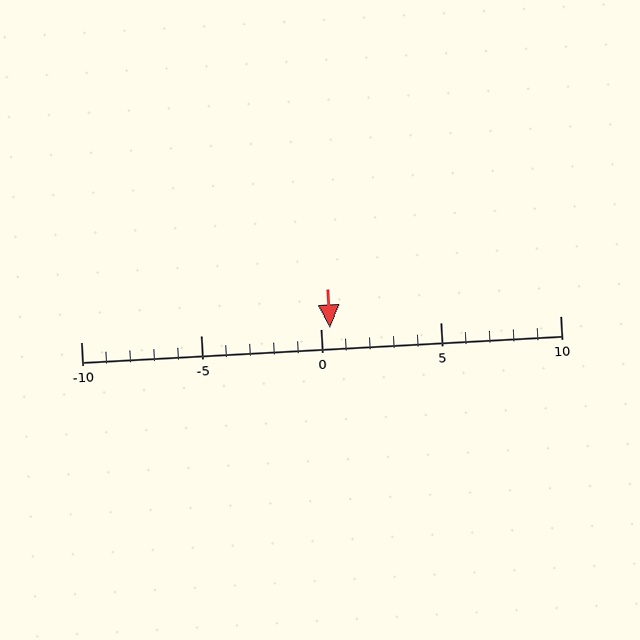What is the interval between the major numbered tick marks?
The major tick marks are spaced 5 units apart.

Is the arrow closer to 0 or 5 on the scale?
The arrow is closer to 0.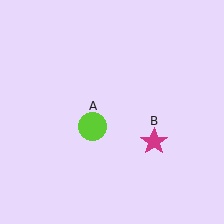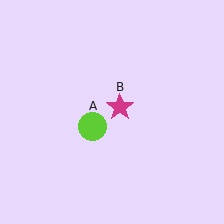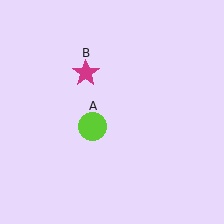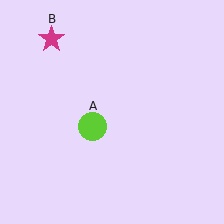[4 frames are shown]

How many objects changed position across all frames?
1 object changed position: magenta star (object B).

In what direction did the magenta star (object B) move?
The magenta star (object B) moved up and to the left.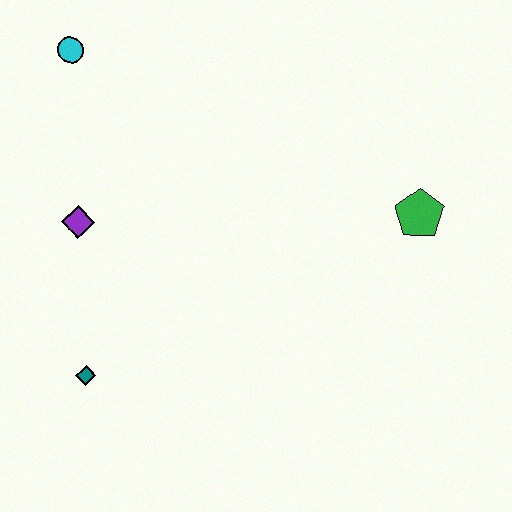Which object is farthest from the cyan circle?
The green pentagon is farthest from the cyan circle.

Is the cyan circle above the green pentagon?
Yes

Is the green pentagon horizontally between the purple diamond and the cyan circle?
No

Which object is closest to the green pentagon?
The purple diamond is closest to the green pentagon.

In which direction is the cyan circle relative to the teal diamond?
The cyan circle is above the teal diamond.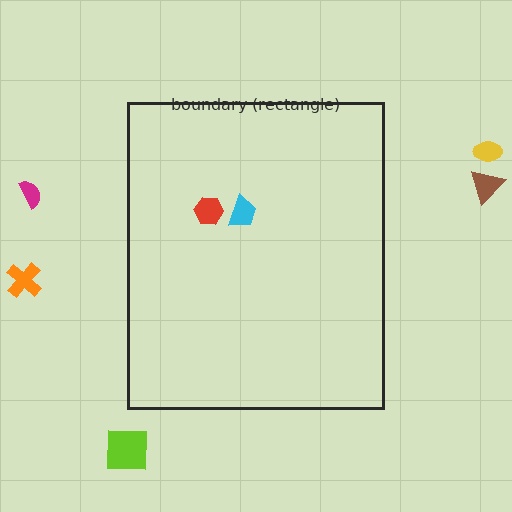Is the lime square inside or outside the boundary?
Outside.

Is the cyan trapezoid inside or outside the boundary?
Inside.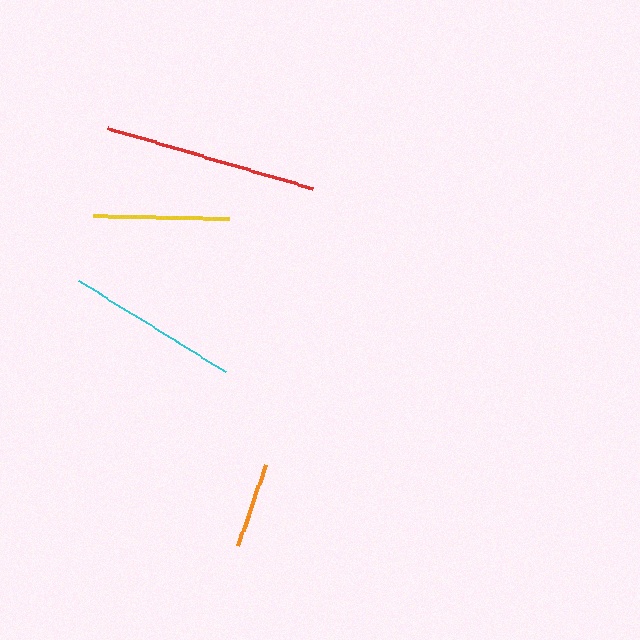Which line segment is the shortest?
The orange line is the shortest at approximately 86 pixels.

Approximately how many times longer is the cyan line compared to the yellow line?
The cyan line is approximately 1.3 times the length of the yellow line.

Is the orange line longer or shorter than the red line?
The red line is longer than the orange line.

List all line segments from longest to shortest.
From longest to shortest: red, cyan, yellow, orange.